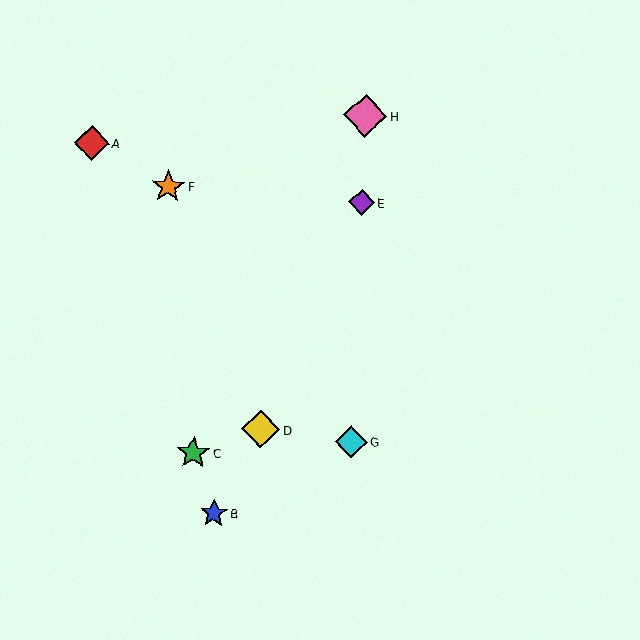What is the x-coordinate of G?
Object G is at x≈351.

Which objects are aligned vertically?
Objects E, G, H are aligned vertically.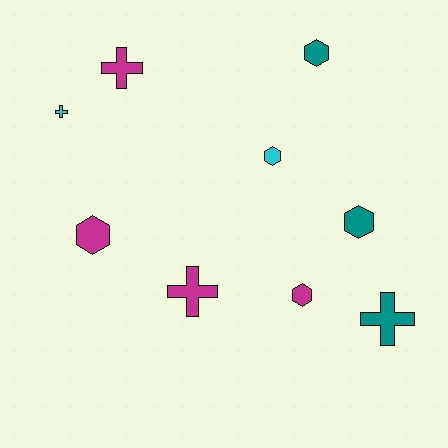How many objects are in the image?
There are 9 objects.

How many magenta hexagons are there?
There are 2 magenta hexagons.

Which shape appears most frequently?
Hexagon, with 5 objects.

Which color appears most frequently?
Magenta, with 4 objects.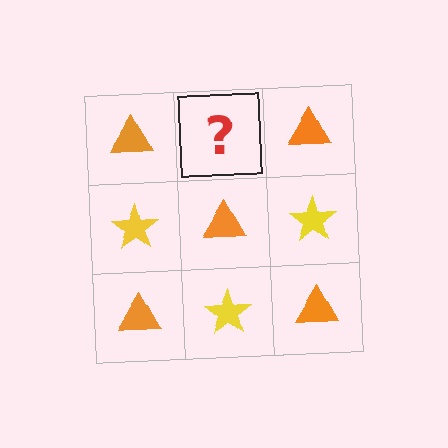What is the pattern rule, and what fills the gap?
The rule is that it alternates orange triangle and yellow star in a checkerboard pattern. The gap should be filled with a yellow star.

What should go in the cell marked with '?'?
The missing cell should contain a yellow star.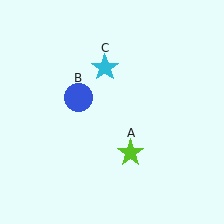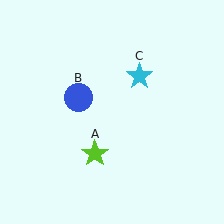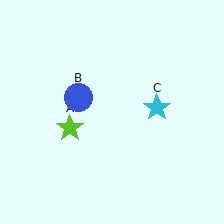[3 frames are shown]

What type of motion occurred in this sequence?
The lime star (object A), cyan star (object C) rotated clockwise around the center of the scene.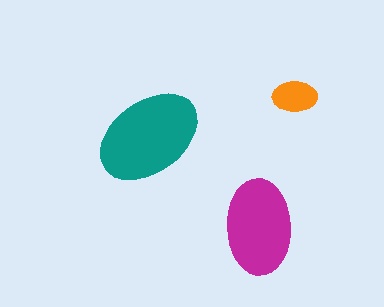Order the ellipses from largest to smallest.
the teal one, the magenta one, the orange one.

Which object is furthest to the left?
The teal ellipse is leftmost.